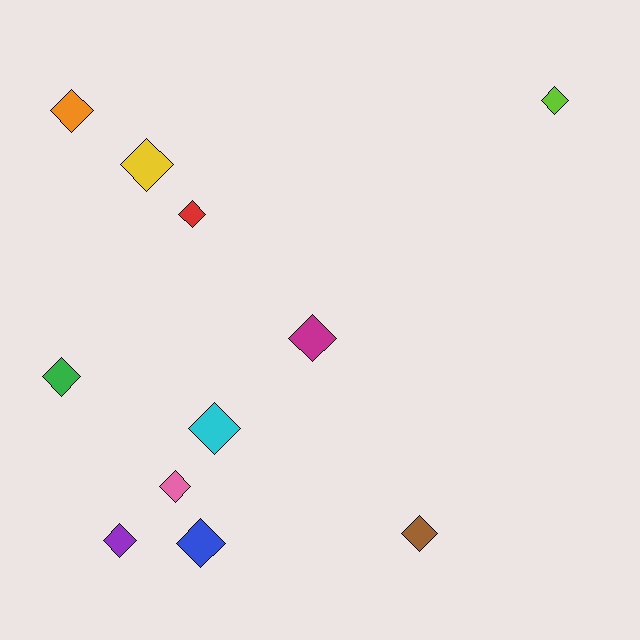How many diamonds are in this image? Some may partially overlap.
There are 11 diamonds.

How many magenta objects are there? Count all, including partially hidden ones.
There is 1 magenta object.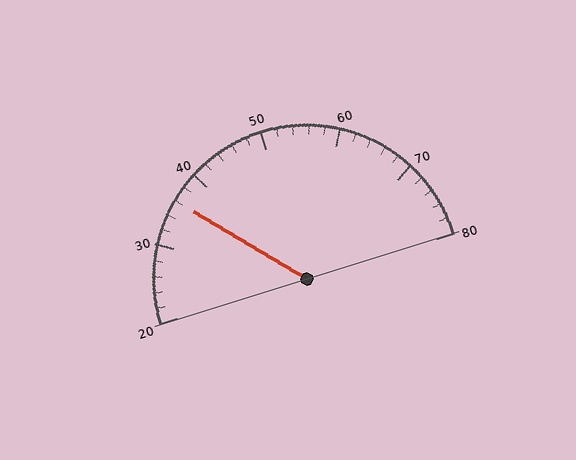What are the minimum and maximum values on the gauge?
The gauge ranges from 20 to 80.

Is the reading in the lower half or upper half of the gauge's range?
The reading is in the lower half of the range (20 to 80).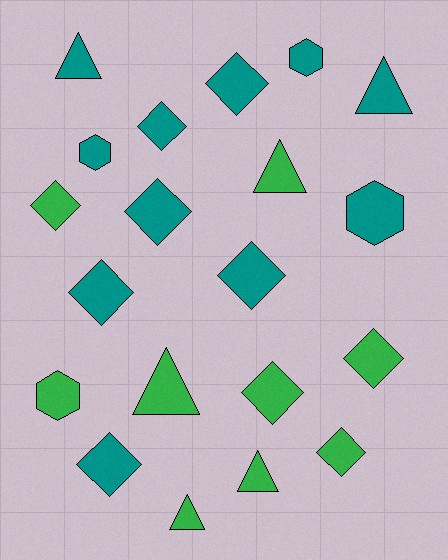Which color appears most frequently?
Teal, with 11 objects.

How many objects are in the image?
There are 20 objects.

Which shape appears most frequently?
Diamond, with 10 objects.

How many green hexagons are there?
There is 1 green hexagon.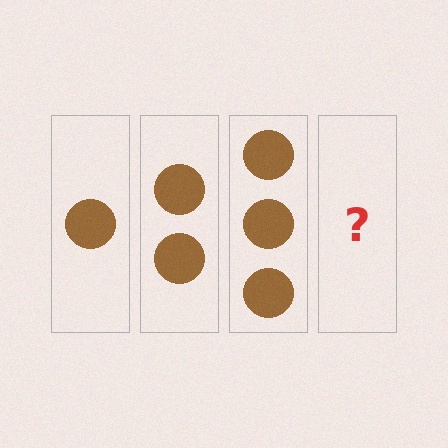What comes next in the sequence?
The next element should be 4 circles.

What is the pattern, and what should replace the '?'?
The pattern is that each step adds one more circle. The '?' should be 4 circles.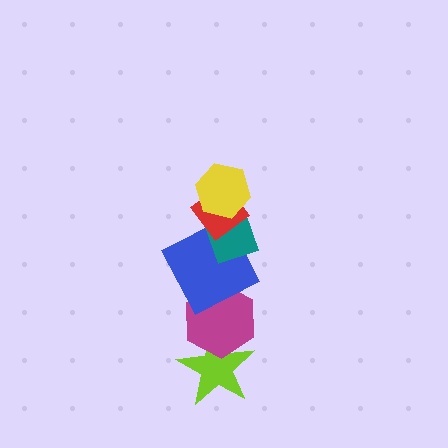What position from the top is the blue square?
The blue square is 4th from the top.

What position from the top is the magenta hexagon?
The magenta hexagon is 5th from the top.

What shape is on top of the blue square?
The teal diamond is on top of the blue square.